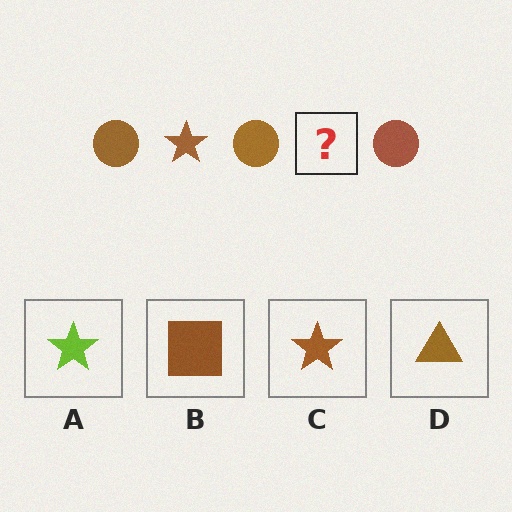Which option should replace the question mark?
Option C.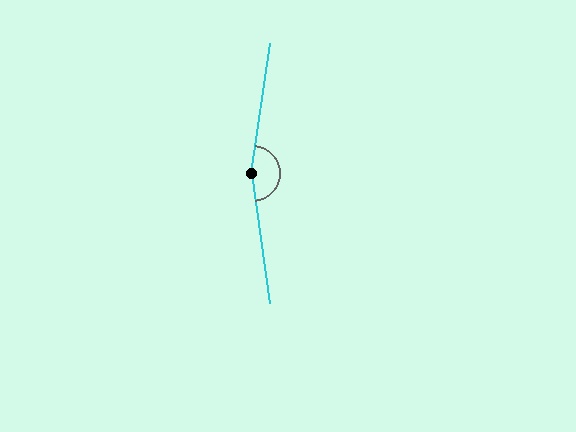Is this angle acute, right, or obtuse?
It is obtuse.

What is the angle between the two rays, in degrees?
Approximately 164 degrees.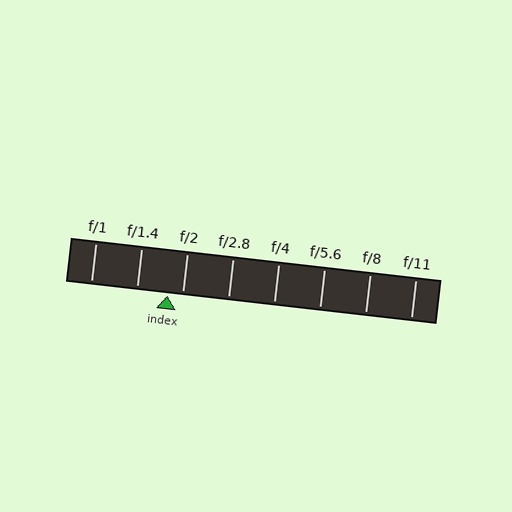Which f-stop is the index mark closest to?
The index mark is closest to f/2.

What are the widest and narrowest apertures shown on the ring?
The widest aperture shown is f/1 and the narrowest is f/11.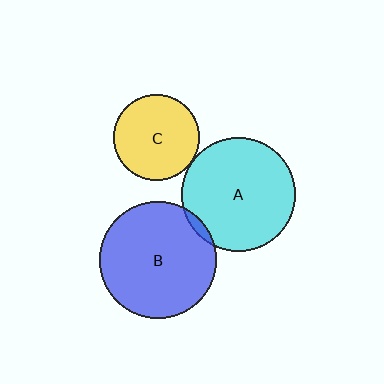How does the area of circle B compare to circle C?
Approximately 1.8 times.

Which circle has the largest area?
Circle B (blue).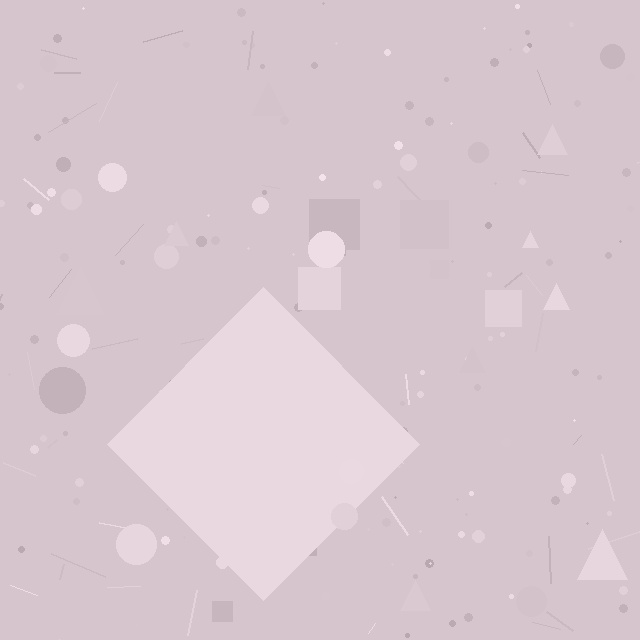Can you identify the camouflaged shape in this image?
The camouflaged shape is a diamond.